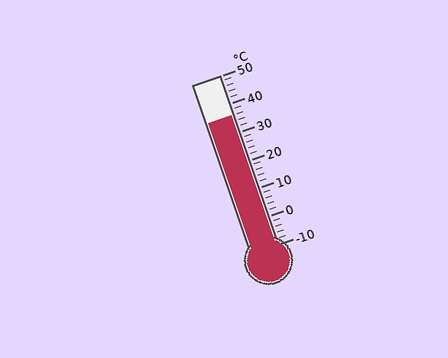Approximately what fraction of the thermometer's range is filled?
The thermometer is filled to approximately 75% of its range.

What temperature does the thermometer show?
The thermometer shows approximately 36°C.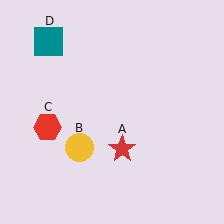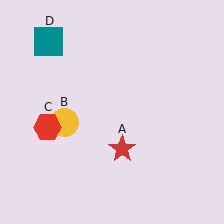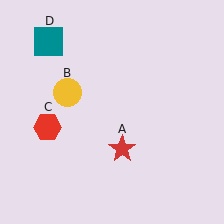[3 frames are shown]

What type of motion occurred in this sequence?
The yellow circle (object B) rotated clockwise around the center of the scene.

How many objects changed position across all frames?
1 object changed position: yellow circle (object B).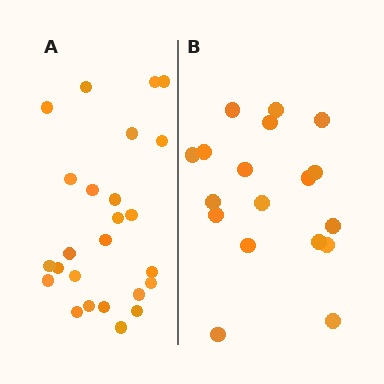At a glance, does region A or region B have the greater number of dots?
Region A (the left region) has more dots.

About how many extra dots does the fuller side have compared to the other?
Region A has roughly 8 or so more dots than region B.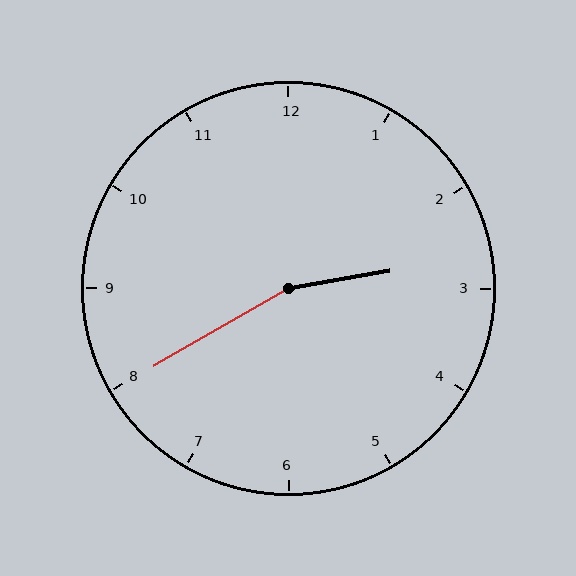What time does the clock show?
2:40.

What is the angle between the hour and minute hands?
Approximately 160 degrees.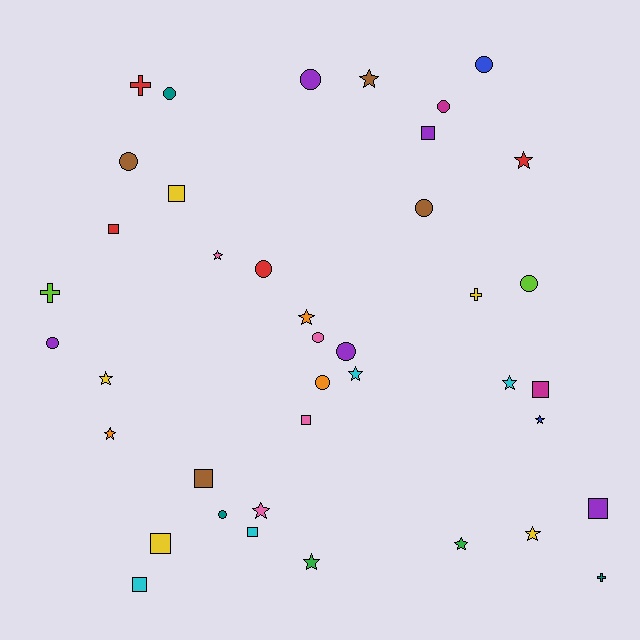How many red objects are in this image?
There are 4 red objects.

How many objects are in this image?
There are 40 objects.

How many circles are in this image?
There are 13 circles.